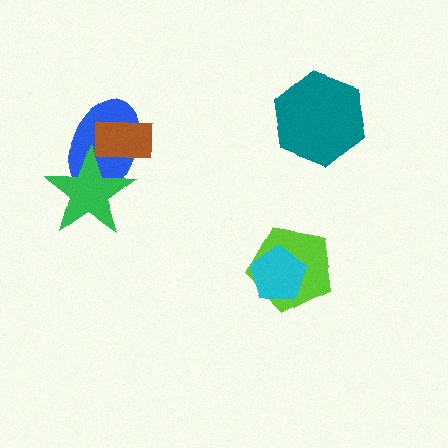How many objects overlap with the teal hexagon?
0 objects overlap with the teal hexagon.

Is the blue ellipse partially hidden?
Yes, it is partially covered by another shape.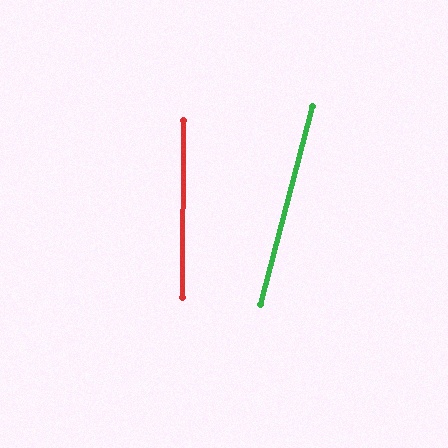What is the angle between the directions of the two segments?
Approximately 14 degrees.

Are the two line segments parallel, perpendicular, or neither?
Neither parallel nor perpendicular — they differ by about 14°.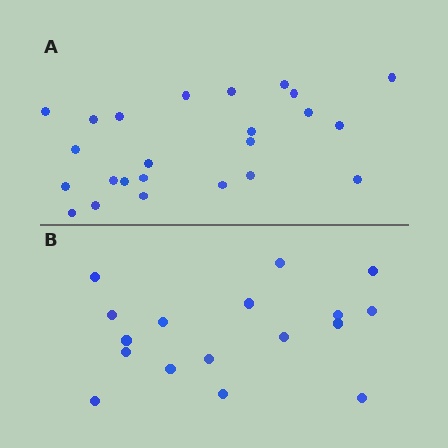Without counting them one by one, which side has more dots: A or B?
Region A (the top region) has more dots.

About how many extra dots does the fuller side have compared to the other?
Region A has roughly 8 or so more dots than region B.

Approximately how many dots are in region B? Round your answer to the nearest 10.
About 20 dots. (The exact count is 17, which rounds to 20.)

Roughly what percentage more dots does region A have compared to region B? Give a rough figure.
About 40% more.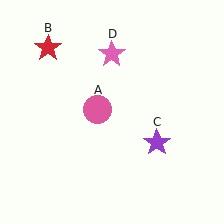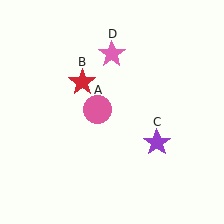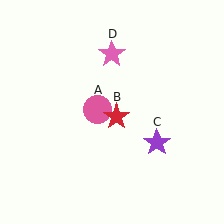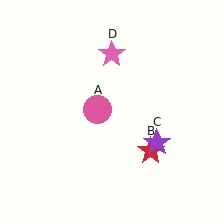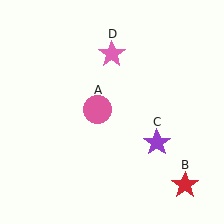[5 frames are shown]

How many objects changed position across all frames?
1 object changed position: red star (object B).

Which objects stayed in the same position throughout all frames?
Pink circle (object A) and purple star (object C) and pink star (object D) remained stationary.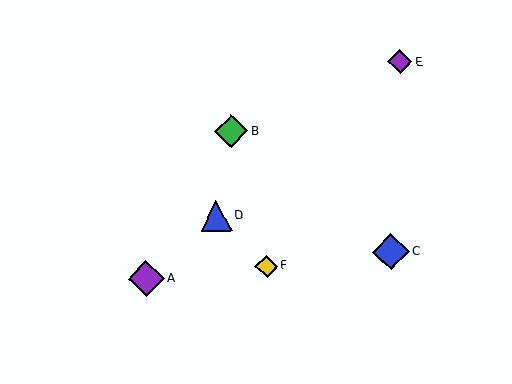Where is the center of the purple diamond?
The center of the purple diamond is at (400, 62).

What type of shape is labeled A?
Shape A is a purple diamond.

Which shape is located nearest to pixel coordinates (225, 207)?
The blue triangle (labeled D) at (216, 216) is nearest to that location.